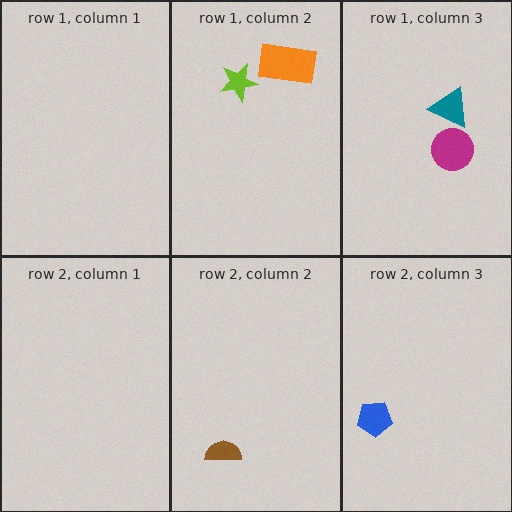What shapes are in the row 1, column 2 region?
The lime star, the orange rectangle.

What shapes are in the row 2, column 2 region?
The brown semicircle.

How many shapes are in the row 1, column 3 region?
2.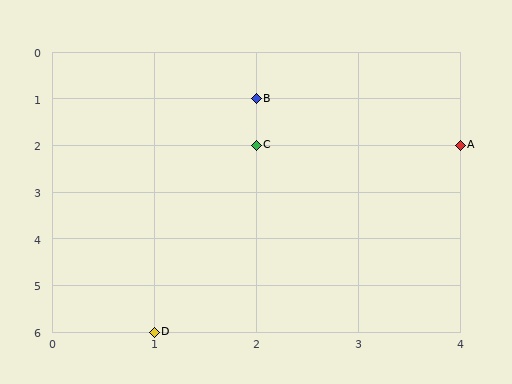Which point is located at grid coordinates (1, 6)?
Point D is at (1, 6).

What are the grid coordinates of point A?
Point A is at grid coordinates (4, 2).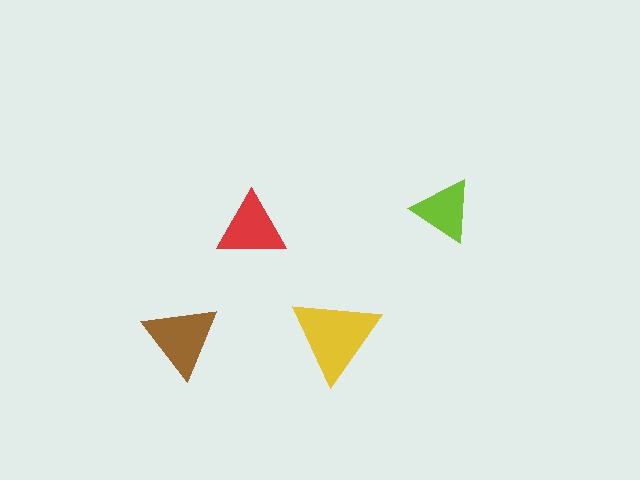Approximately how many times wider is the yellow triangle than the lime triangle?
About 1.5 times wider.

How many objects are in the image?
There are 4 objects in the image.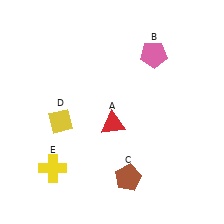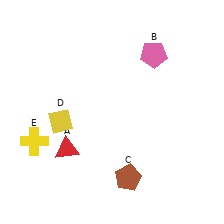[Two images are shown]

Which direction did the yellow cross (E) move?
The yellow cross (E) moved up.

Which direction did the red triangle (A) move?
The red triangle (A) moved left.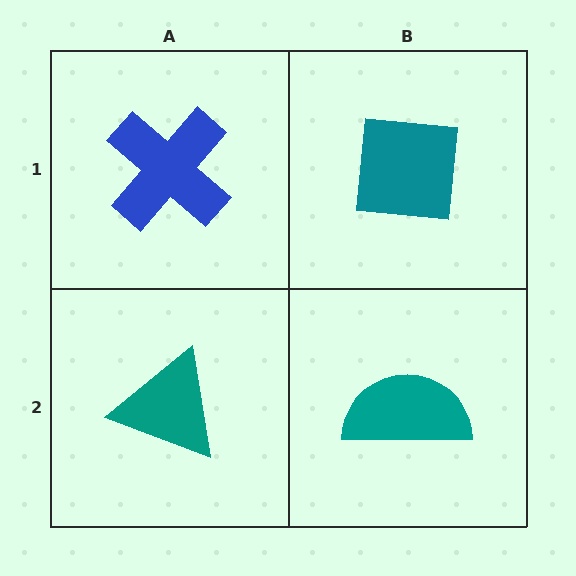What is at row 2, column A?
A teal triangle.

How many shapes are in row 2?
2 shapes.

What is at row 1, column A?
A blue cross.